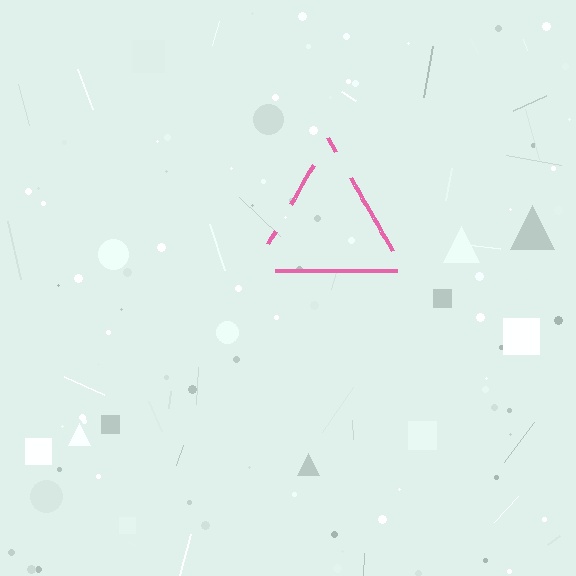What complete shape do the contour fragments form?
The contour fragments form a triangle.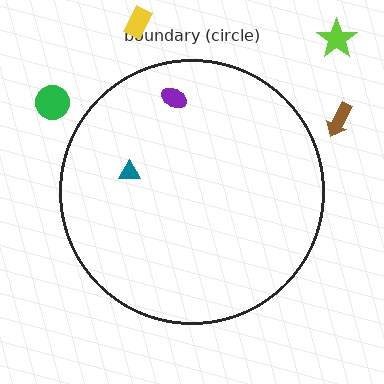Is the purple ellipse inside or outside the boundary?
Inside.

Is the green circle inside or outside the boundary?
Outside.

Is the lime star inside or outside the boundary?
Outside.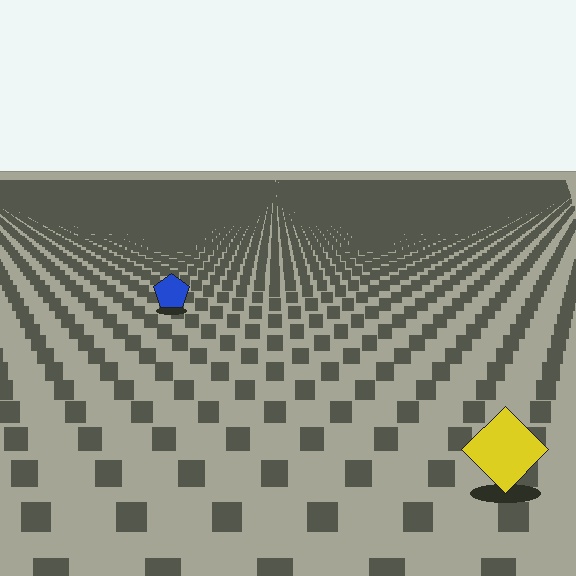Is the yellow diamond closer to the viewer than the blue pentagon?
Yes. The yellow diamond is closer — you can tell from the texture gradient: the ground texture is coarser near it.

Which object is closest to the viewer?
The yellow diamond is closest. The texture marks near it are larger and more spread out.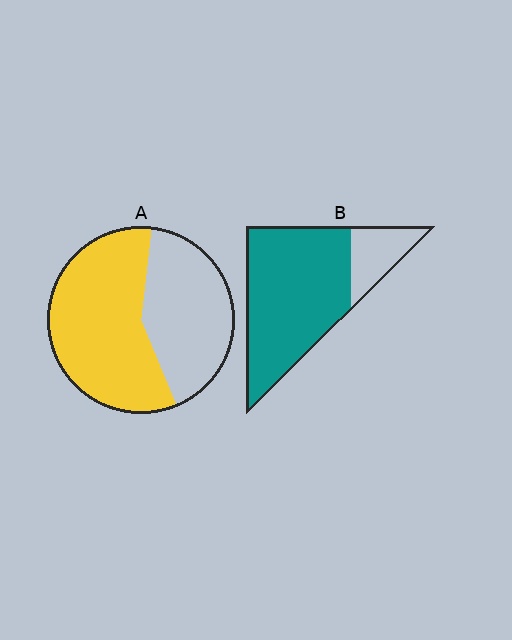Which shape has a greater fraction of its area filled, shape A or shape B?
Shape B.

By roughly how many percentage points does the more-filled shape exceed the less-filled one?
By roughly 20 percentage points (B over A).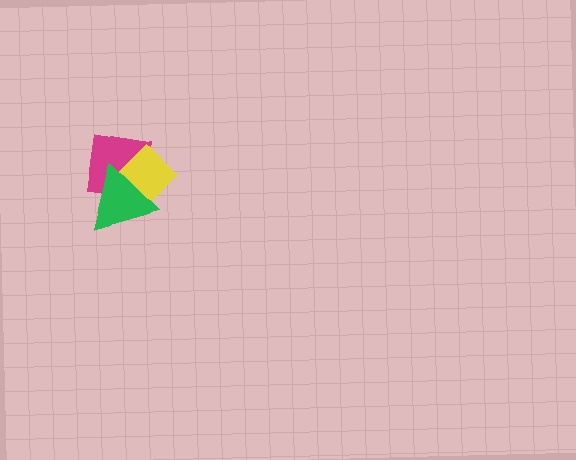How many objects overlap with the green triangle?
2 objects overlap with the green triangle.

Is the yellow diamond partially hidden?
Yes, it is partially covered by another shape.